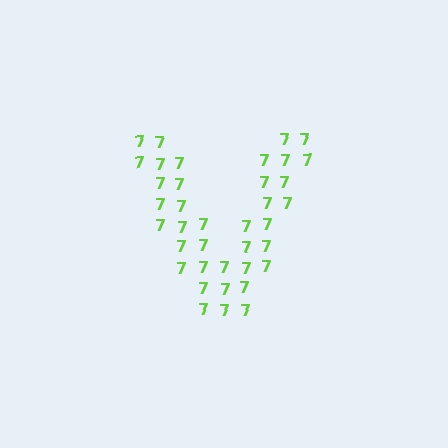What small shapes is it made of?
It is made of small digit 7's.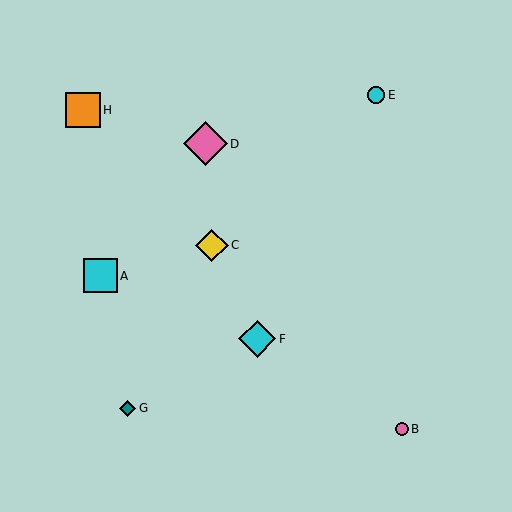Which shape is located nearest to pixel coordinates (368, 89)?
The cyan circle (labeled E) at (376, 95) is nearest to that location.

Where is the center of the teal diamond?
The center of the teal diamond is at (128, 408).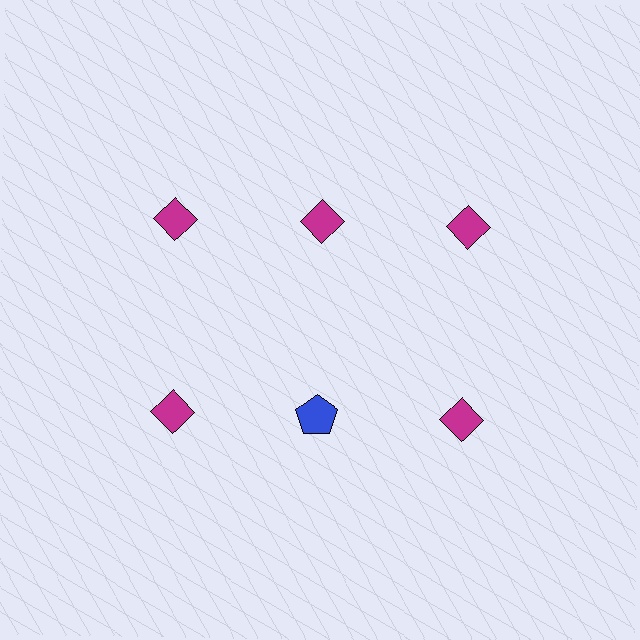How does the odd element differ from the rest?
It differs in both color (blue instead of magenta) and shape (pentagon instead of diamond).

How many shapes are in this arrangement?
There are 6 shapes arranged in a grid pattern.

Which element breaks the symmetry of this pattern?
The blue pentagon in the second row, second from left column breaks the symmetry. All other shapes are magenta diamonds.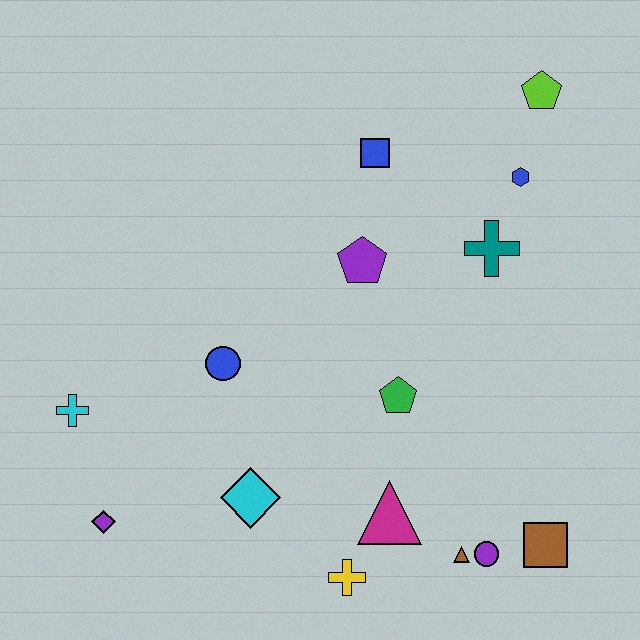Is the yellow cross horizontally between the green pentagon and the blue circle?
Yes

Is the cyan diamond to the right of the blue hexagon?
No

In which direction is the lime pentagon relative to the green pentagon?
The lime pentagon is above the green pentagon.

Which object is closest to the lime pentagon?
The blue hexagon is closest to the lime pentagon.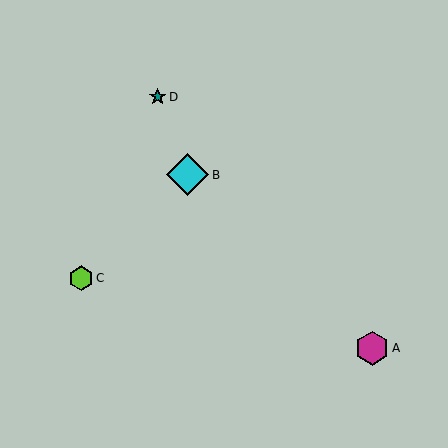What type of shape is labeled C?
Shape C is a lime hexagon.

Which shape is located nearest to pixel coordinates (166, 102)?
The teal star (labeled D) at (158, 97) is nearest to that location.